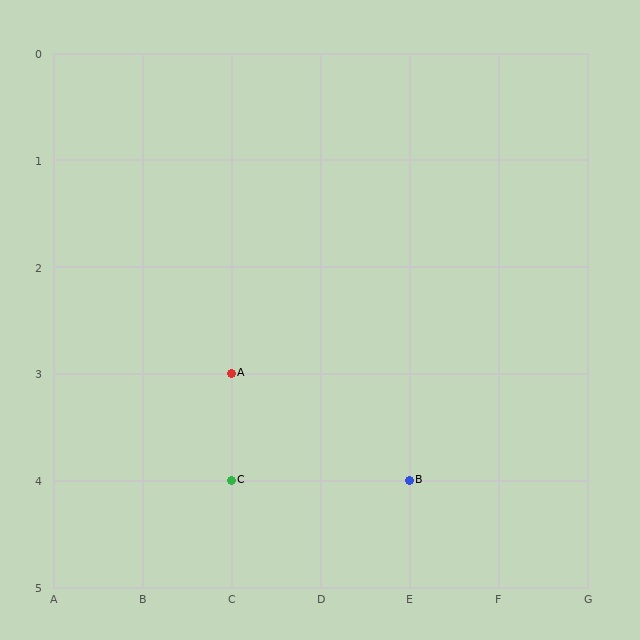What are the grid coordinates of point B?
Point B is at grid coordinates (E, 4).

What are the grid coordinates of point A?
Point A is at grid coordinates (C, 3).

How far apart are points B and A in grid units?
Points B and A are 2 columns and 1 row apart (about 2.2 grid units diagonally).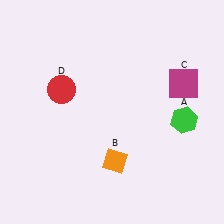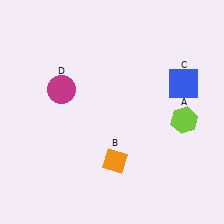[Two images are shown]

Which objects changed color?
A changed from green to lime. C changed from magenta to blue. D changed from red to magenta.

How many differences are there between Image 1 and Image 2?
There are 3 differences between the two images.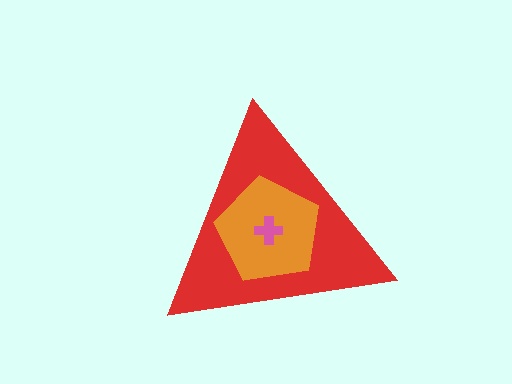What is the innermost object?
The pink cross.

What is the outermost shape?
The red triangle.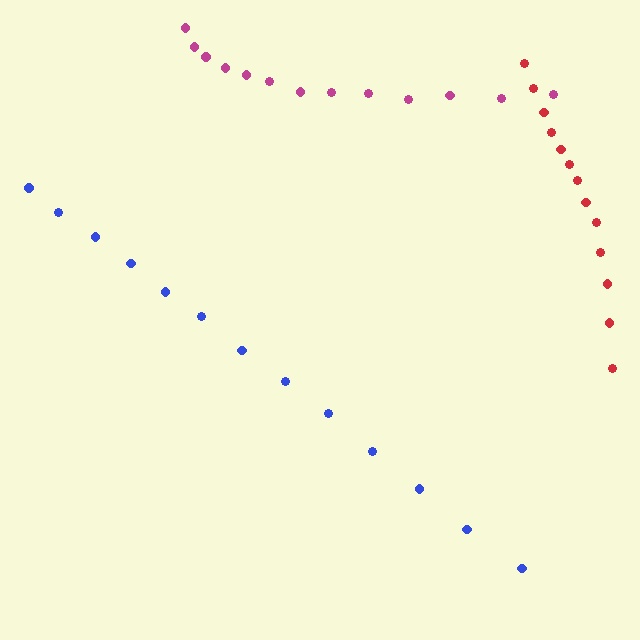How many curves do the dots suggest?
There are 3 distinct paths.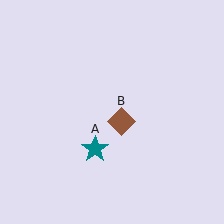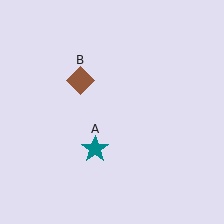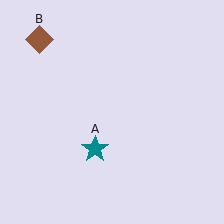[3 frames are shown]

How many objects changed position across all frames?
1 object changed position: brown diamond (object B).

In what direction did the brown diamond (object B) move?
The brown diamond (object B) moved up and to the left.